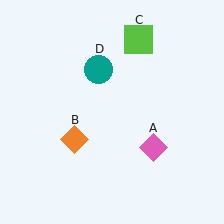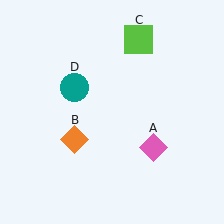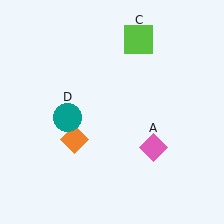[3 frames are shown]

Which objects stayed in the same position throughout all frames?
Pink diamond (object A) and orange diamond (object B) and lime square (object C) remained stationary.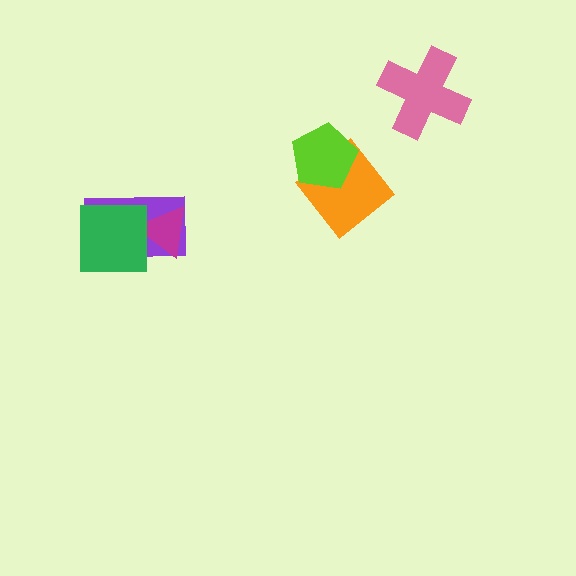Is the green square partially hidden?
No, no other shape covers it.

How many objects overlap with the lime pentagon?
1 object overlaps with the lime pentagon.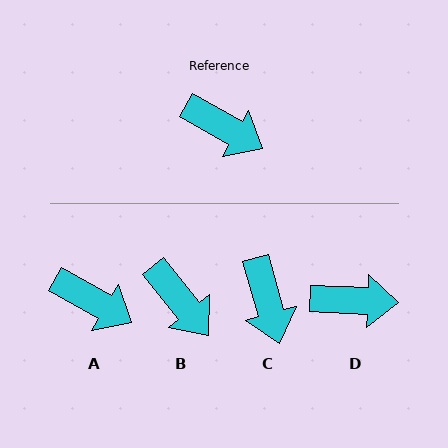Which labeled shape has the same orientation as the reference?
A.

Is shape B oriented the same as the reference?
No, it is off by about 22 degrees.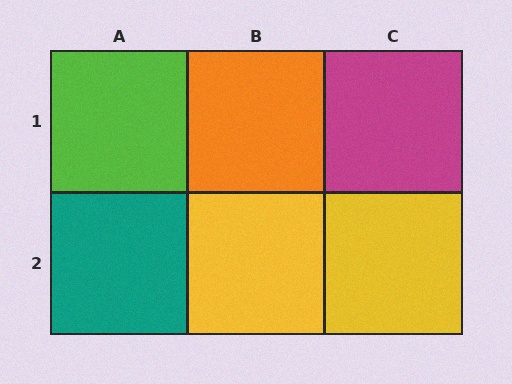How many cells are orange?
1 cell is orange.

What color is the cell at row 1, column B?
Orange.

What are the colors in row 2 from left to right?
Teal, yellow, yellow.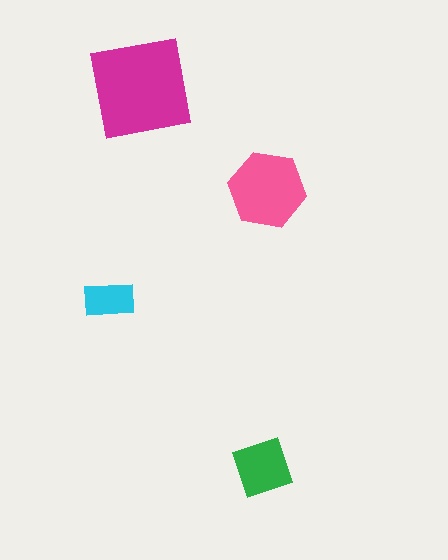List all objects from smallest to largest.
The cyan rectangle, the green diamond, the pink hexagon, the magenta square.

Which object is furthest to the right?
The pink hexagon is rightmost.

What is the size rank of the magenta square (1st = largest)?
1st.